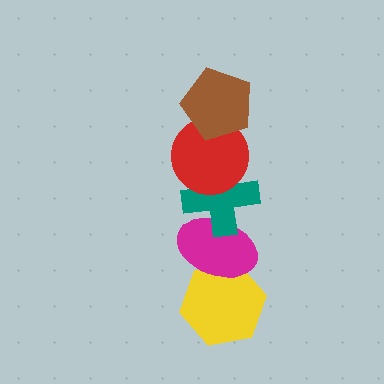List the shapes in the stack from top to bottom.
From top to bottom: the brown pentagon, the red circle, the teal cross, the magenta ellipse, the yellow hexagon.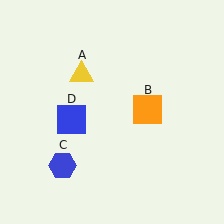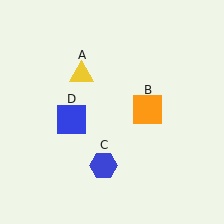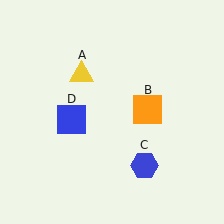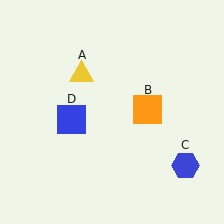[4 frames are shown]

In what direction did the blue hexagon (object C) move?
The blue hexagon (object C) moved right.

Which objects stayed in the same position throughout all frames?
Yellow triangle (object A) and orange square (object B) and blue square (object D) remained stationary.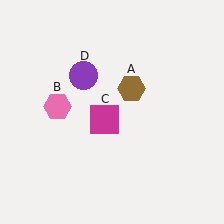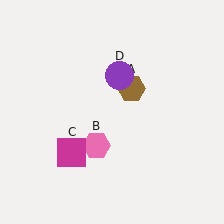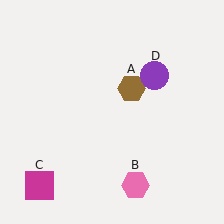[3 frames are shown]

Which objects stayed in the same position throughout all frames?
Brown hexagon (object A) remained stationary.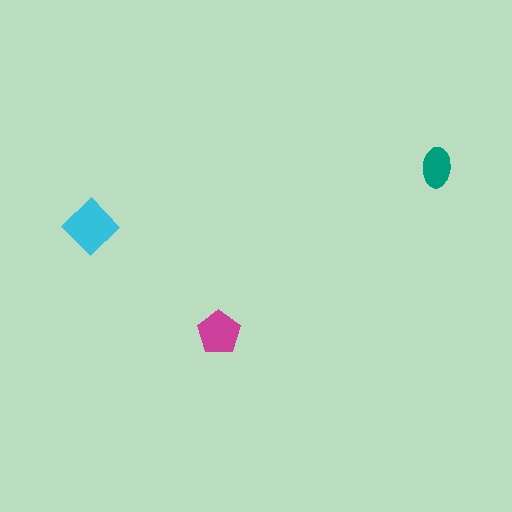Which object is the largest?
The cyan diamond.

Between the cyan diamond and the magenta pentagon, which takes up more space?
The cyan diamond.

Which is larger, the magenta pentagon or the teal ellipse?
The magenta pentagon.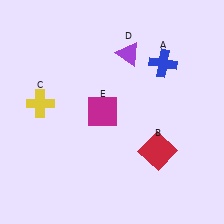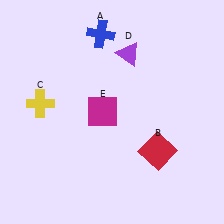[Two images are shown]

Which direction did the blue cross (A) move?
The blue cross (A) moved left.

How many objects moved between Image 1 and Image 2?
1 object moved between the two images.